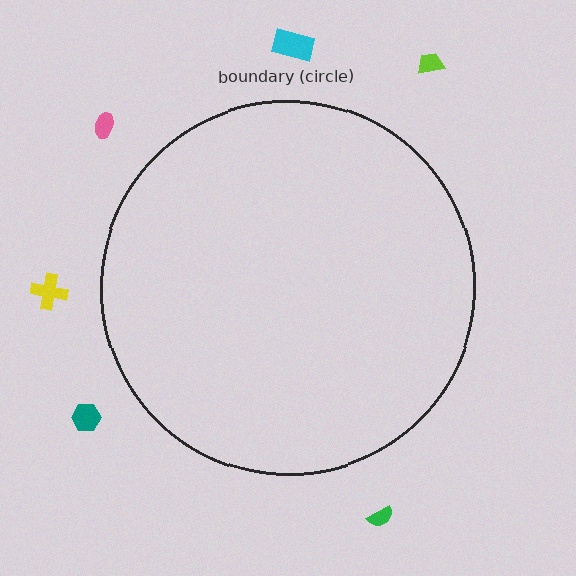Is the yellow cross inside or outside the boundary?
Outside.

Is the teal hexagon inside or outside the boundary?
Outside.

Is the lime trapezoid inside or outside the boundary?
Outside.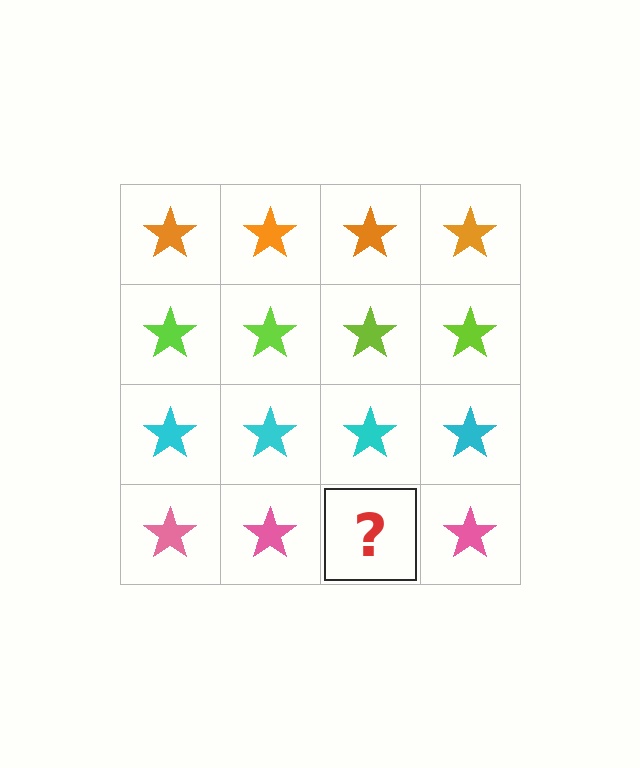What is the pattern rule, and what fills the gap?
The rule is that each row has a consistent color. The gap should be filled with a pink star.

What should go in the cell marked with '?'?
The missing cell should contain a pink star.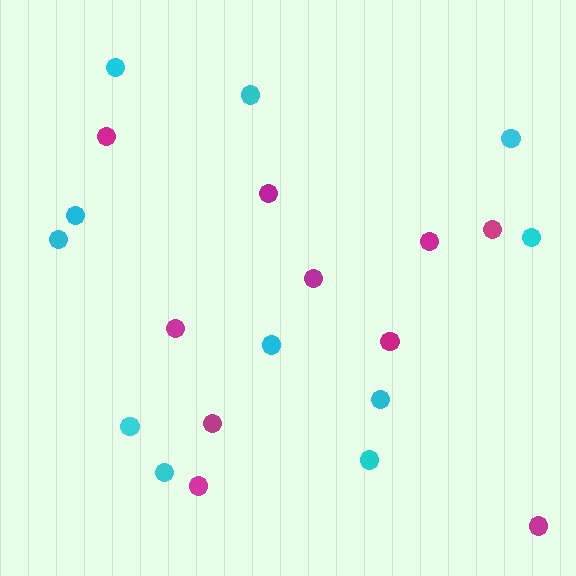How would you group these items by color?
There are 2 groups: one group of magenta circles (10) and one group of cyan circles (11).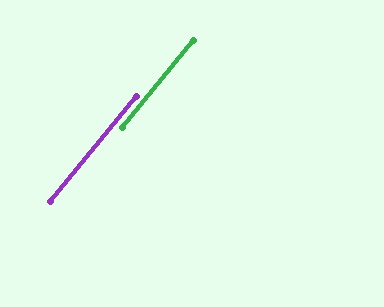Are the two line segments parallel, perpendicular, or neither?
Parallel — their directions differ by only 0.3°.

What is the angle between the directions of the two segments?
Approximately 0 degrees.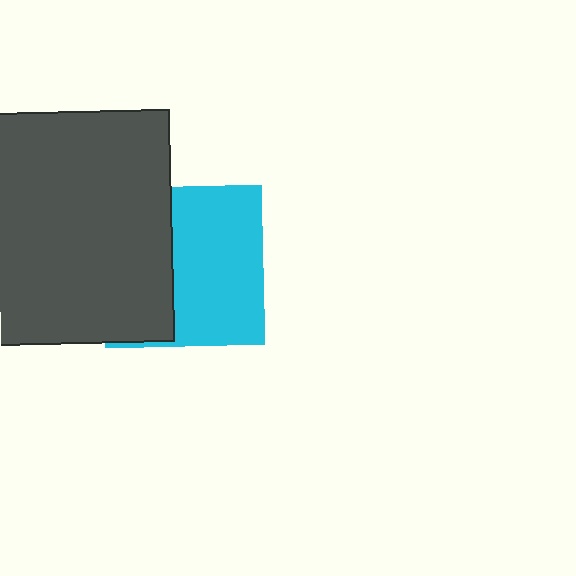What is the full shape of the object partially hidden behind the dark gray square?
The partially hidden object is a cyan square.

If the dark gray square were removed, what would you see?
You would see the complete cyan square.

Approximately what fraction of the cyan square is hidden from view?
Roughly 43% of the cyan square is hidden behind the dark gray square.